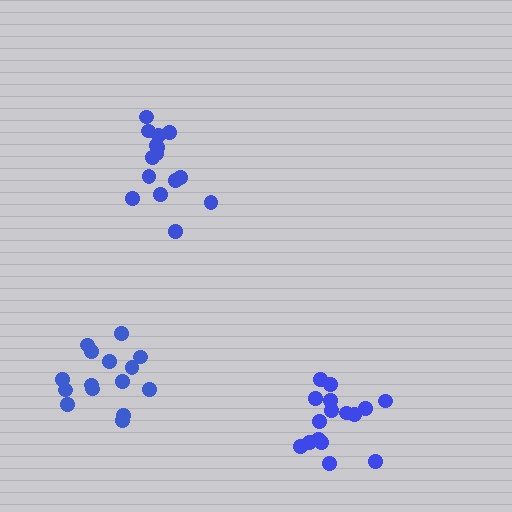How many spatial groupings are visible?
There are 3 spatial groupings.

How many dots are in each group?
Group 1: 15 dots, Group 2: 15 dots, Group 3: 16 dots (46 total).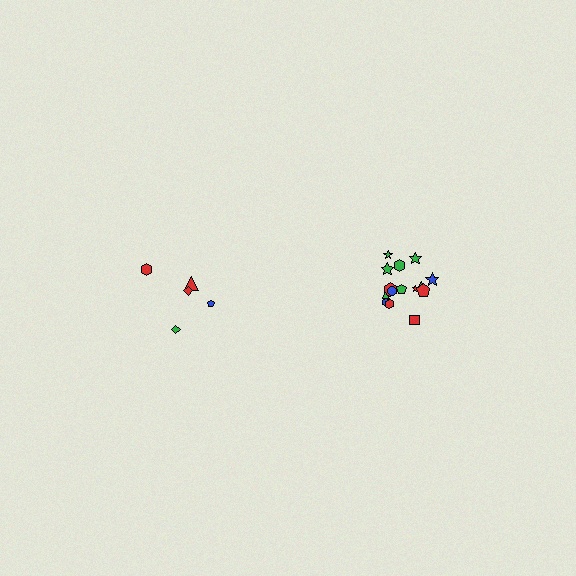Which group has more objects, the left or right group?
The right group.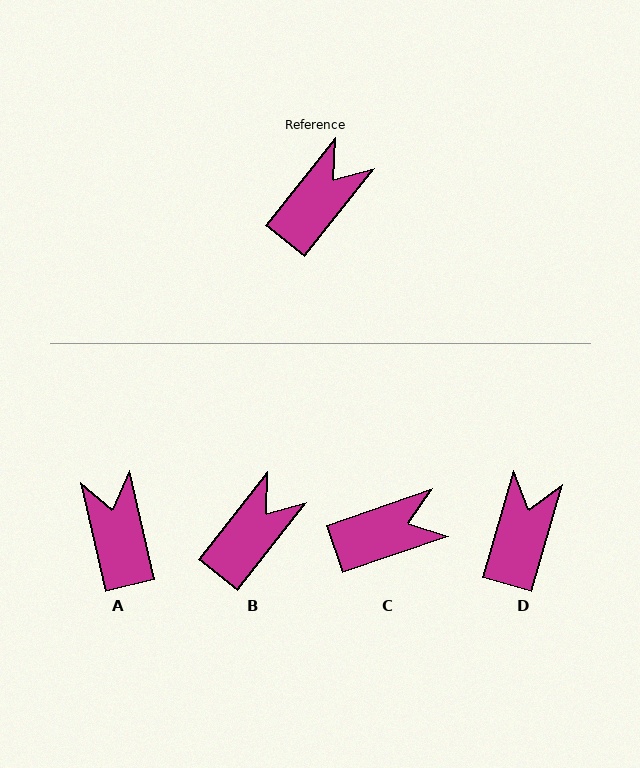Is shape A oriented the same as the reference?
No, it is off by about 51 degrees.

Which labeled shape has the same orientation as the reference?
B.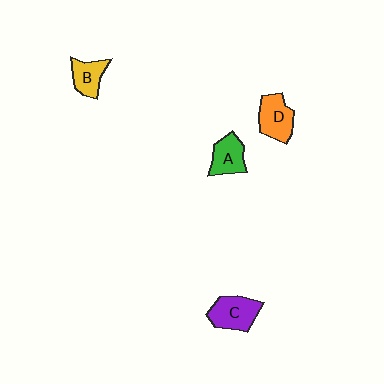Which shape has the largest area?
Shape C (purple).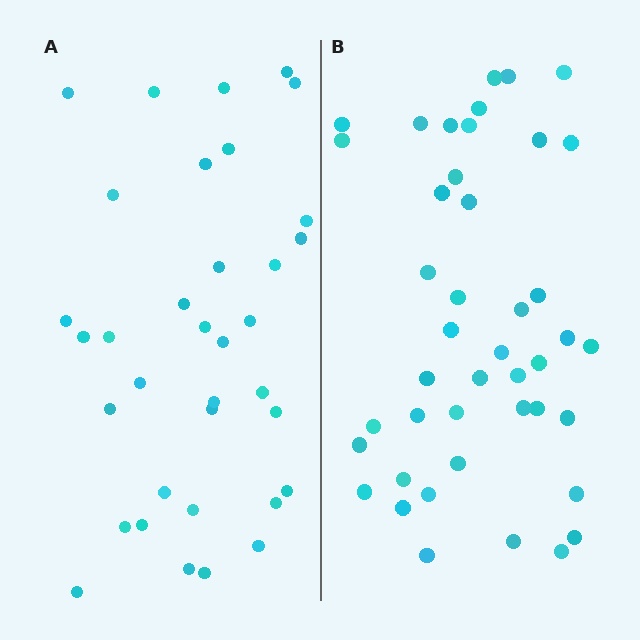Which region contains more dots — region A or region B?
Region B (the right region) has more dots.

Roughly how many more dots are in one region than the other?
Region B has roughly 8 or so more dots than region A.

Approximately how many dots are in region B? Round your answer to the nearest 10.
About 40 dots. (The exact count is 43, which rounds to 40.)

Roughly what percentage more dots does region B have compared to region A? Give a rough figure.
About 25% more.